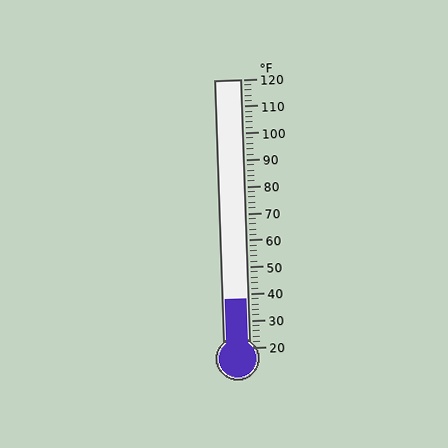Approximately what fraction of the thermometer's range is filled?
The thermometer is filled to approximately 20% of its range.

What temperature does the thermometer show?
The thermometer shows approximately 38°F.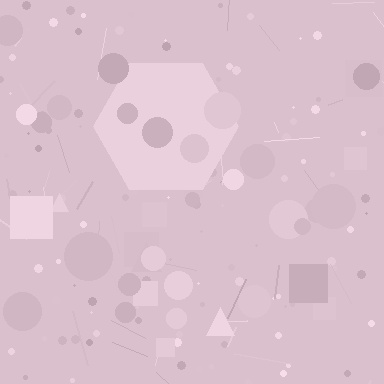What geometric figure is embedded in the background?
A hexagon is embedded in the background.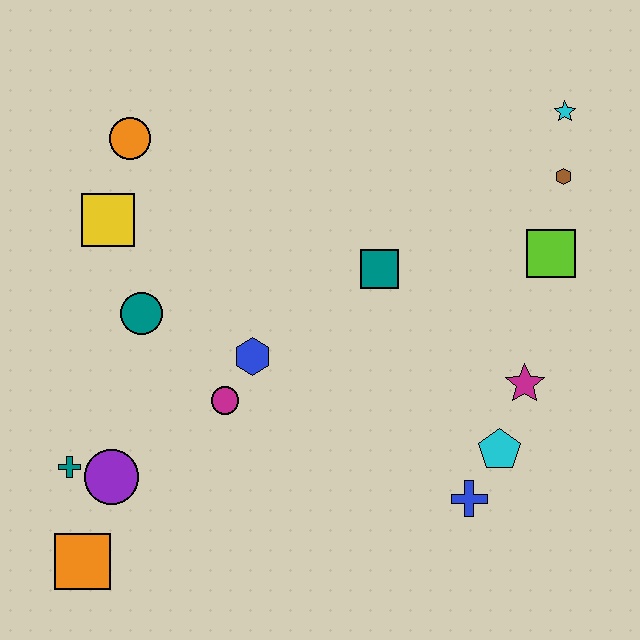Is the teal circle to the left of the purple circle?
No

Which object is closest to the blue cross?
The cyan pentagon is closest to the blue cross.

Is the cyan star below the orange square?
No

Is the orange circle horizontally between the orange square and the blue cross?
Yes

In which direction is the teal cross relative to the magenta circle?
The teal cross is to the left of the magenta circle.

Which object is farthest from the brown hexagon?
The orange square is farthest from the brown hexagon.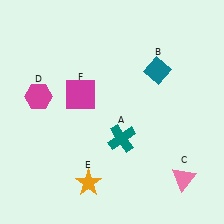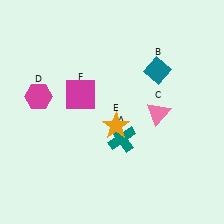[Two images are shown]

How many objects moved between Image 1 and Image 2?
2 objects moved between the two images.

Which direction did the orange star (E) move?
The orange star (E) moved up.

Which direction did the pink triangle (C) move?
The pink triangle (C) moved up.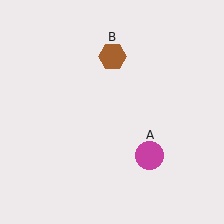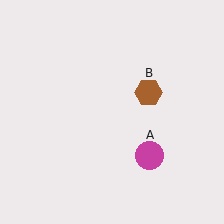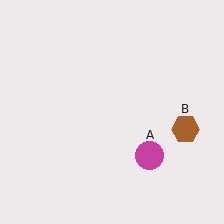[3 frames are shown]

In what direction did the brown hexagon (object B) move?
The brown hexagon (object B) moved down and to the right.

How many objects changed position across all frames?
1 object changed position: brown hexagon (object B).